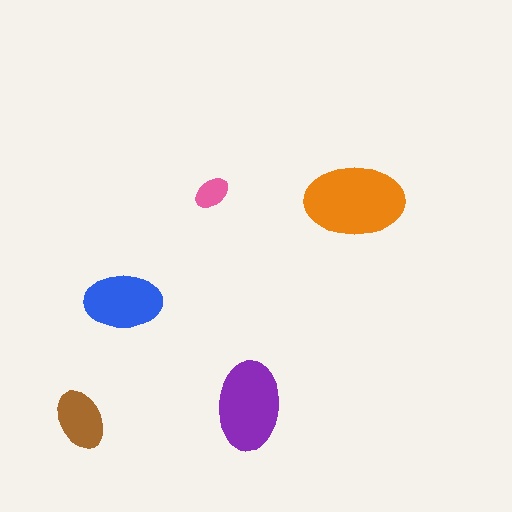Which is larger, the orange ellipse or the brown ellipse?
The orange one.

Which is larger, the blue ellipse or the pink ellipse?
The blue one.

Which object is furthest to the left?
The brown ellipse is leftmost.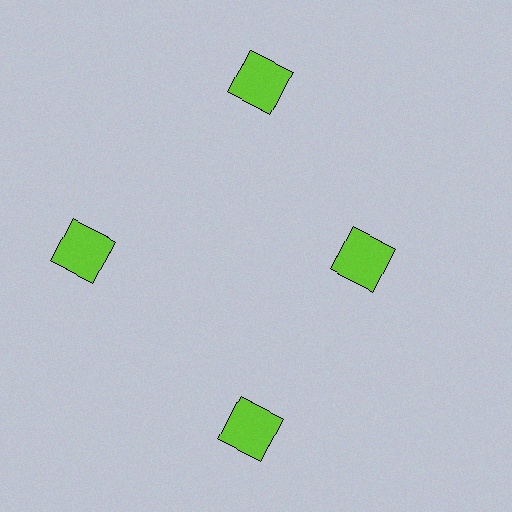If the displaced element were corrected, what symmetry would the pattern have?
It would have 4-fold rotational symmetry — the pattern would map onto itself every 90 degrees.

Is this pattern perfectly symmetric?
No. The 4 lime squares are arranged in a ring, but one element near the 3 o'clock position is pulled inward toward the center, breaking the 4-fold rotational symmetry.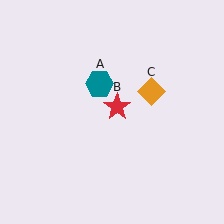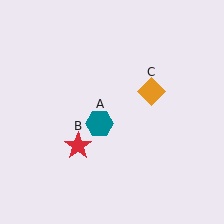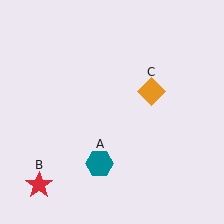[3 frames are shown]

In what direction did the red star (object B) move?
The red star (object B) moved down and to the left.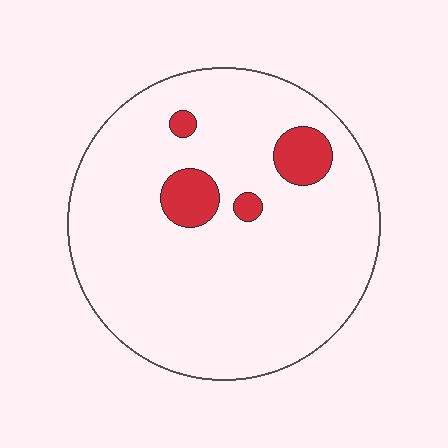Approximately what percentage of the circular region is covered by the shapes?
Approximately 10%.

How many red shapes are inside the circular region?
4.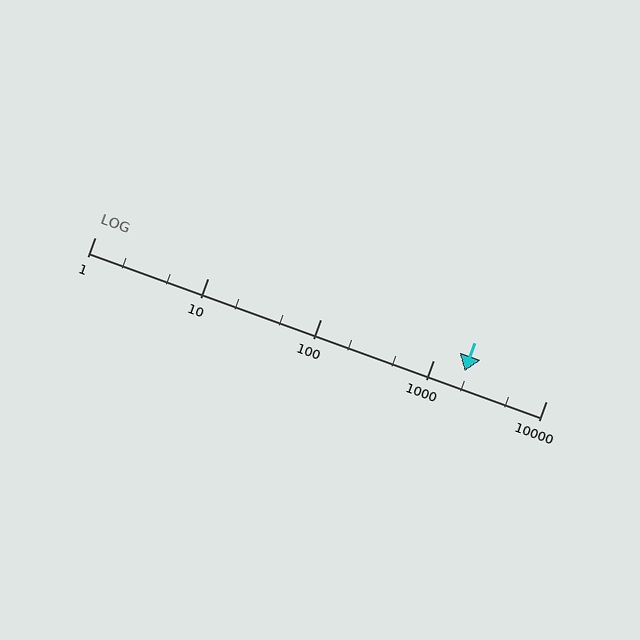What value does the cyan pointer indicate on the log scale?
The pointer indicates approximately 1900.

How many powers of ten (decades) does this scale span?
The scale spans 4 decades, from 1 to 10000.